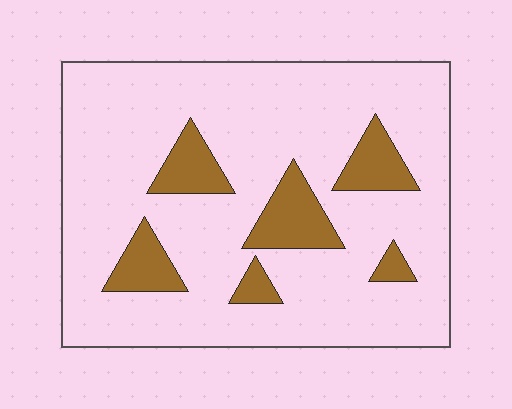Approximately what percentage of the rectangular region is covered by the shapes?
Approximately 15%.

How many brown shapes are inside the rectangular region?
6.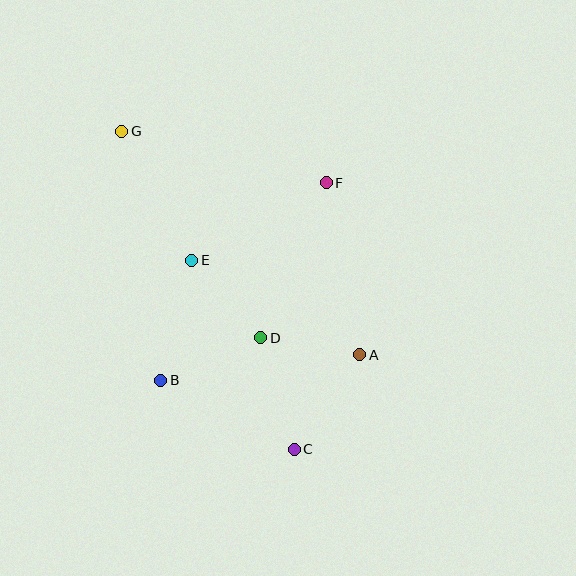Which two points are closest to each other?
Points A and D are closest to each other.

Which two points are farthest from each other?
Points C and G are farthest from each other.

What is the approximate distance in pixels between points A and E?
The distance between A and E is approximately 192 pixels.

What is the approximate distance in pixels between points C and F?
The distance between C and F is approximately 268 pixels.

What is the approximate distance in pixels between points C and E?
The distance between C and E is approximately 215 pixels.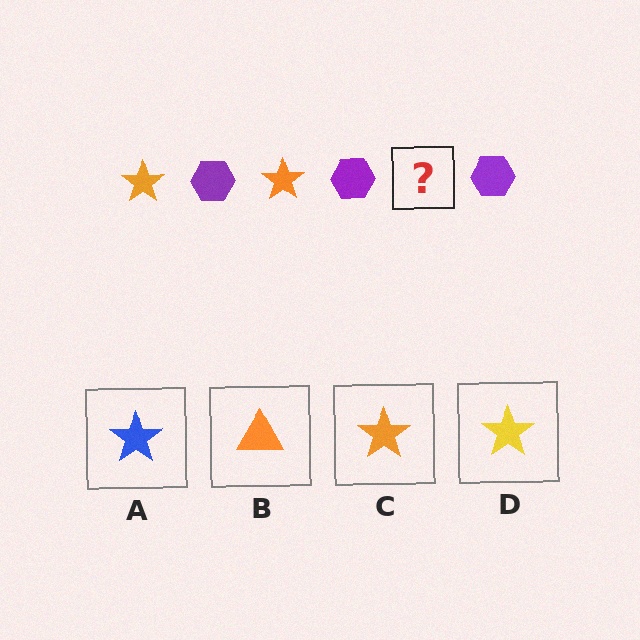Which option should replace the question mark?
Option C.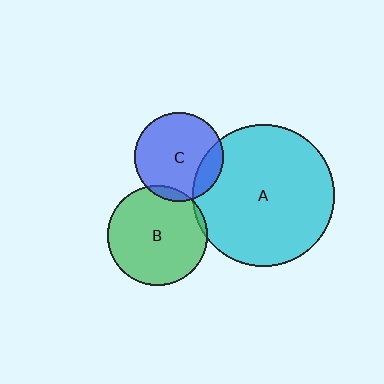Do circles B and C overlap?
Yes.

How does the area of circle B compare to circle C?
Approximately 1.3 times.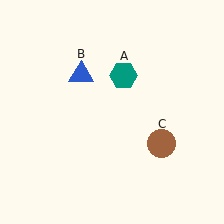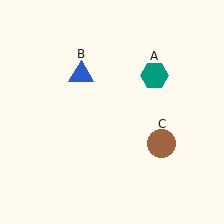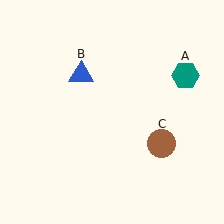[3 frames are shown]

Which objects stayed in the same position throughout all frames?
Blue triangle (object B) and brown circle (object C) remained stationary.